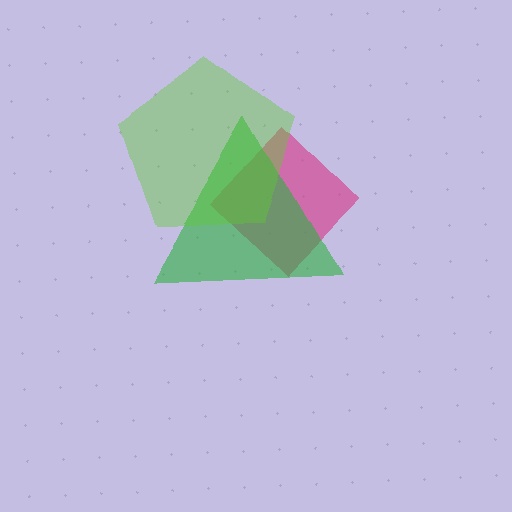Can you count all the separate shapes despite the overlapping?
Yes, there are 3 separate shapes.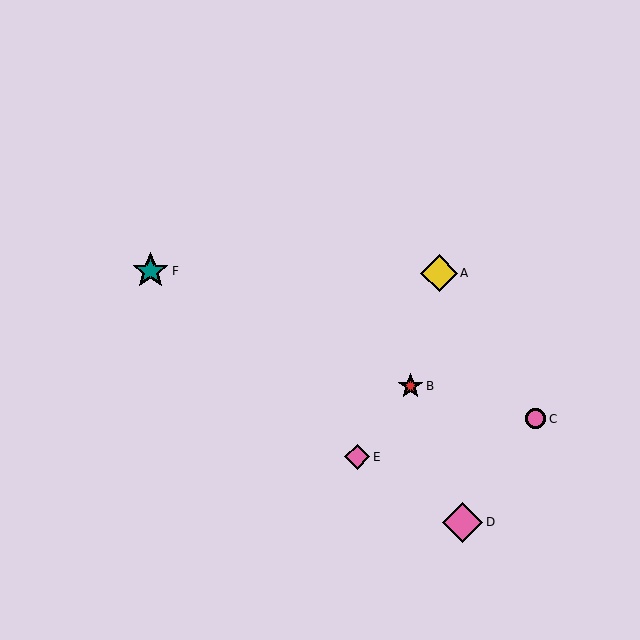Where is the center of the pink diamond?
The center of the pink diamond is at (463, 522).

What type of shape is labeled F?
Shape F is a teal star.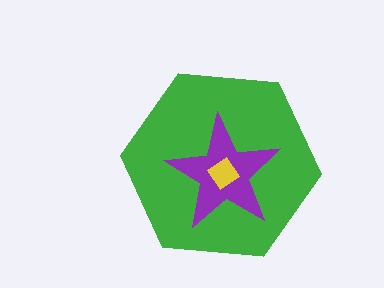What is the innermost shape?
The yellow diamond.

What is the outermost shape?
The green hexagon.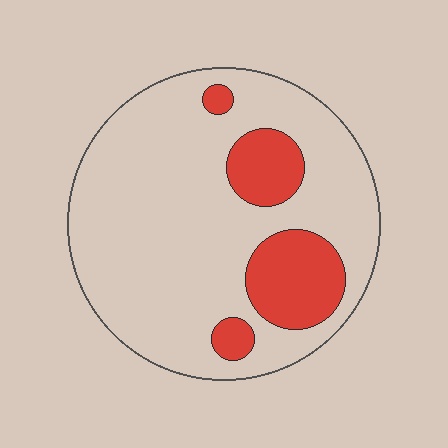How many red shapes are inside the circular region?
4.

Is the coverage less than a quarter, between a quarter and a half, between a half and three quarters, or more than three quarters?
Less than a quarter.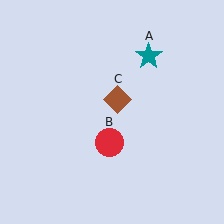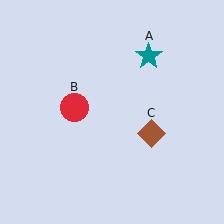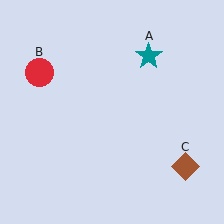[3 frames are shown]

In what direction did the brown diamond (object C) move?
The brown diamond (object C) moved down and to the right.